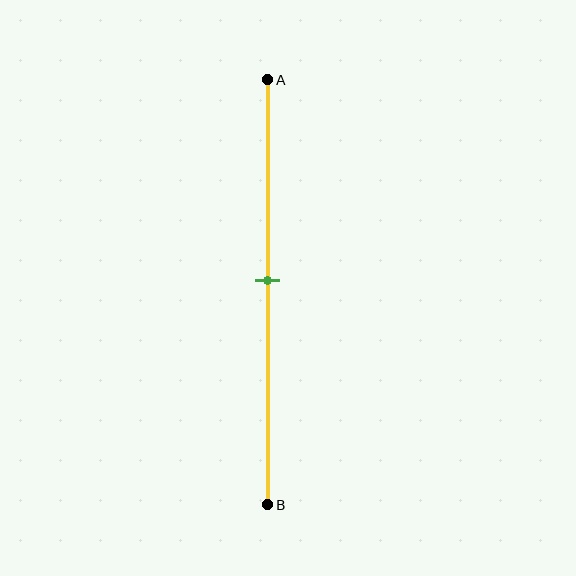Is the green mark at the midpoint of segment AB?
Yes, the mark is approximately at the midpoint.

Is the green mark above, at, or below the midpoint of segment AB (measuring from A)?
The green mark is approximately at the midpoint of segment AB.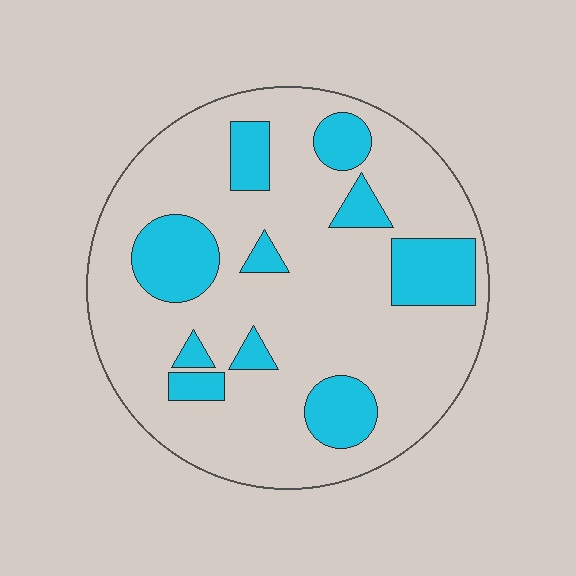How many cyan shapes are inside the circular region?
10.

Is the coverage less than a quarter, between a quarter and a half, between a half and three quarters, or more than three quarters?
Less than a quarter.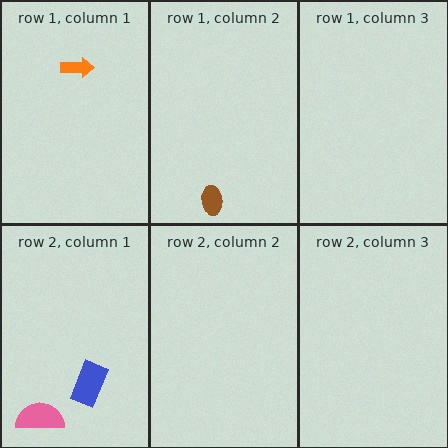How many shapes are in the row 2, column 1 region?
2.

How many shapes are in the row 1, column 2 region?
1.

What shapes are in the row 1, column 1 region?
The orange arrow.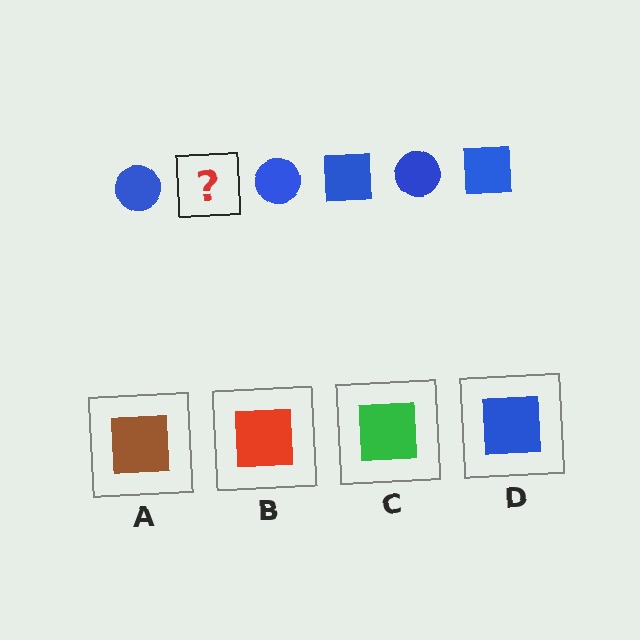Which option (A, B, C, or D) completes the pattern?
D.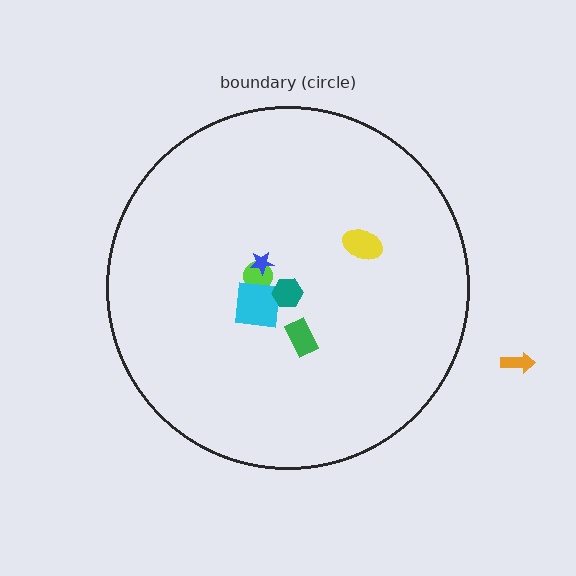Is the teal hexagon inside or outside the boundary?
Inside.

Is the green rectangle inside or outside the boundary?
Inside.